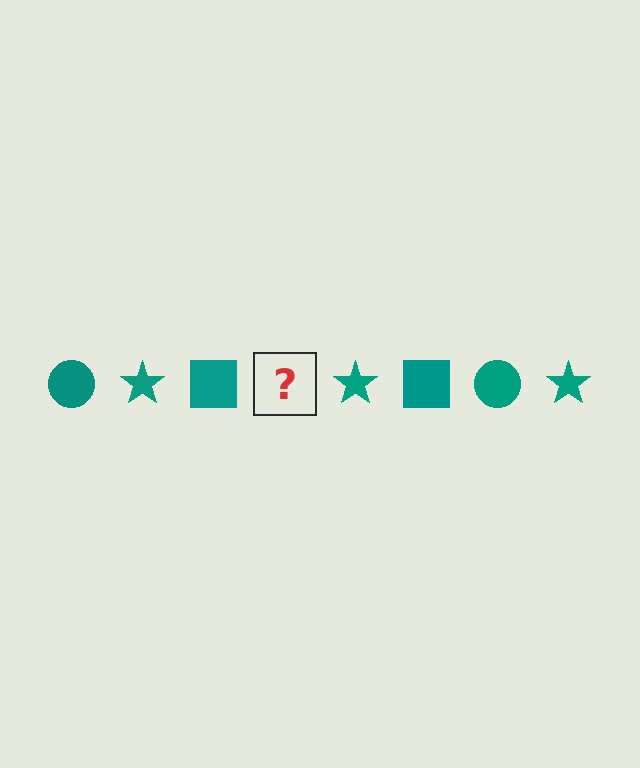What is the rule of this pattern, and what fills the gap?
The rule is that the pattern cycles through circle, star, square shapes in teal. The gap should be filled with a teal circle.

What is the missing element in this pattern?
The missing element is a teal circle.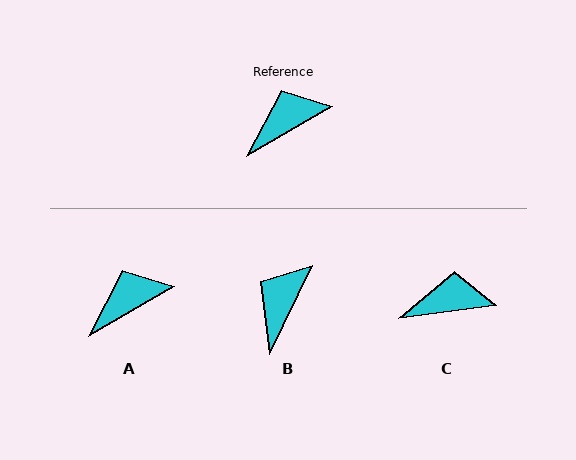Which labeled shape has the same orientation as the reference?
A.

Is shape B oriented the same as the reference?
No, it is off by about 35 degrees.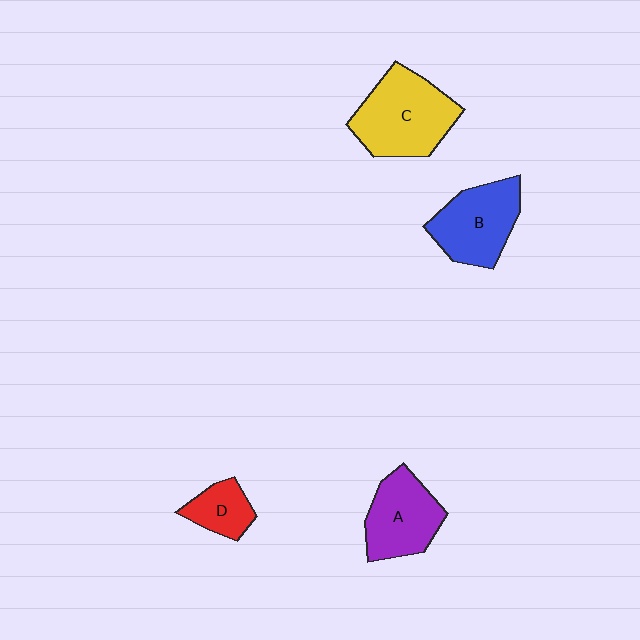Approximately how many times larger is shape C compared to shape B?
Approximately 1.2 times.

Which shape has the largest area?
Shape C (yellow).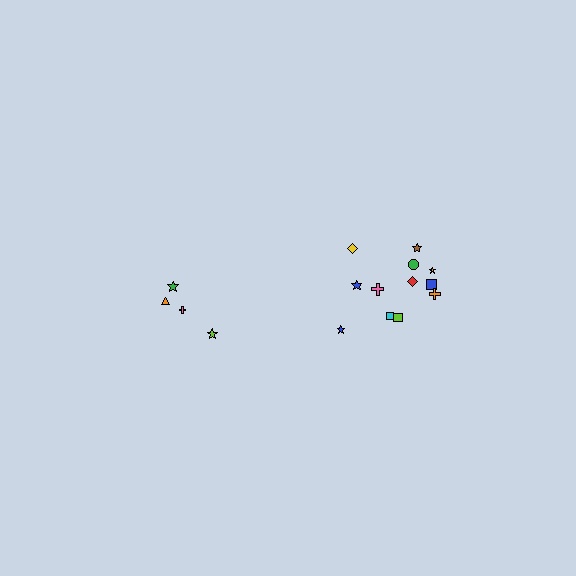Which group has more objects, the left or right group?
The right group.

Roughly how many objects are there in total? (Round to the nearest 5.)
Roughly 15 objects in total.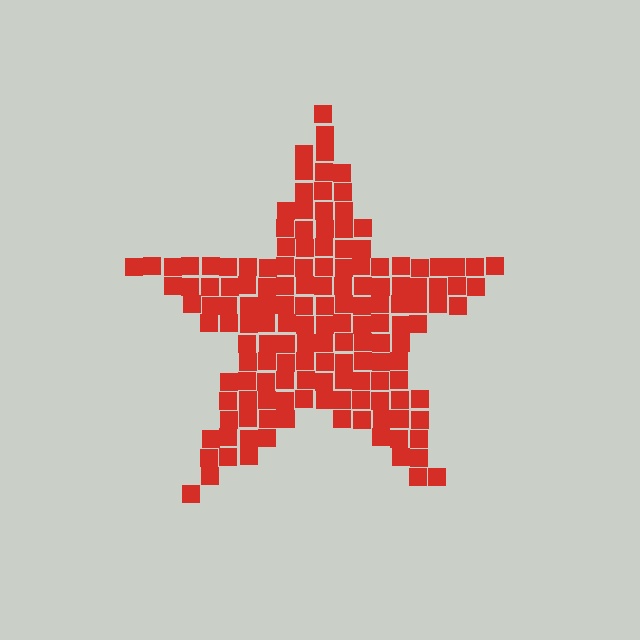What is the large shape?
The large shape is a star.